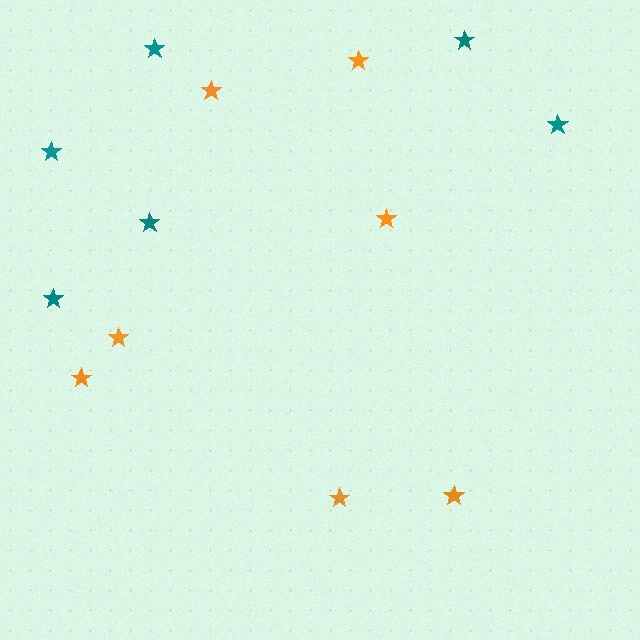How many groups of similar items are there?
There are 2 groups: one group of orange stars (7) and one group of teal stars (6).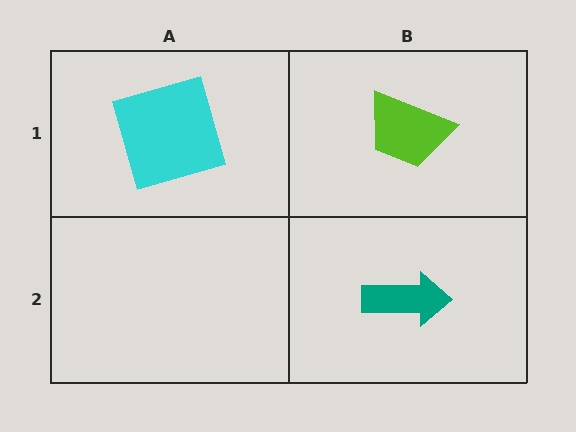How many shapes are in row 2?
1 shape.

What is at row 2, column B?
A teal arrow.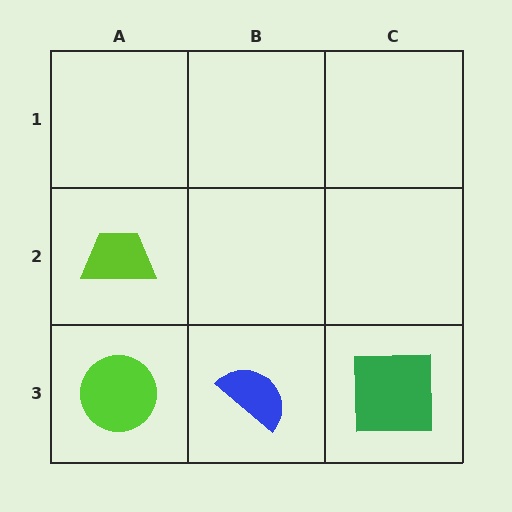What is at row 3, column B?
A blue semicircle.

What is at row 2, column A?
A lime trapezoid.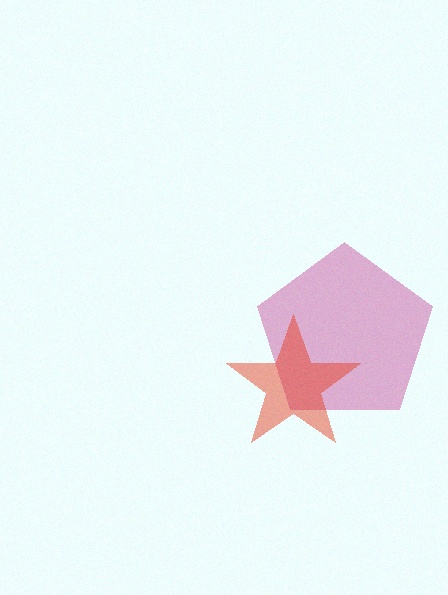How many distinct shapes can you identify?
There are 2 distinct shapes: a magenta pentagon, a red star.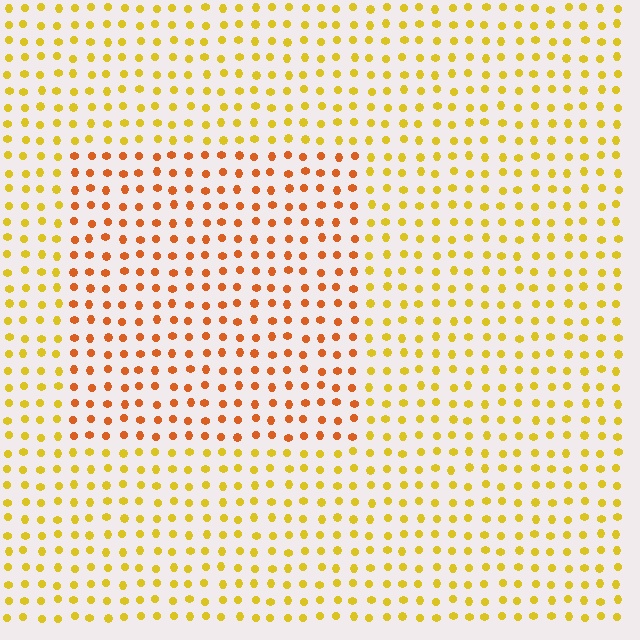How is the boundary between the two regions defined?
The boundary is defined purely by a slight shift in hue (about 33 degrees). Spacing, size, and orientation are identical on both sides.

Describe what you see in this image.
The image is filled with small yellow elements in a uniform arrangement. A rectangle-shaped region is visible where the elements are tinted to a slightly different hue, forming a subtle color boundary.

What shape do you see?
I see a rectangle.